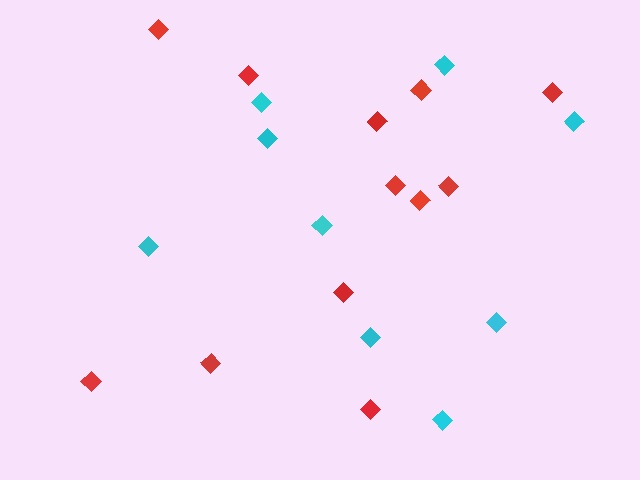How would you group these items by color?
There are 2 groups: one group of red diamonds (12) and one group of cyan diamonds (9).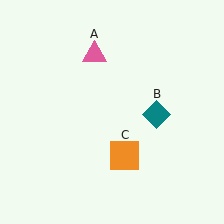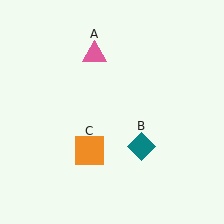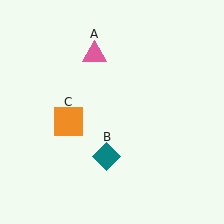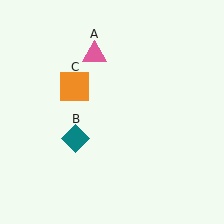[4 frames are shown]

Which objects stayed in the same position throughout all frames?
Pink triangle (object A) remained stationary.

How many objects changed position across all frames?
2 objects changed position: teal diamond (object B), orange square (object C).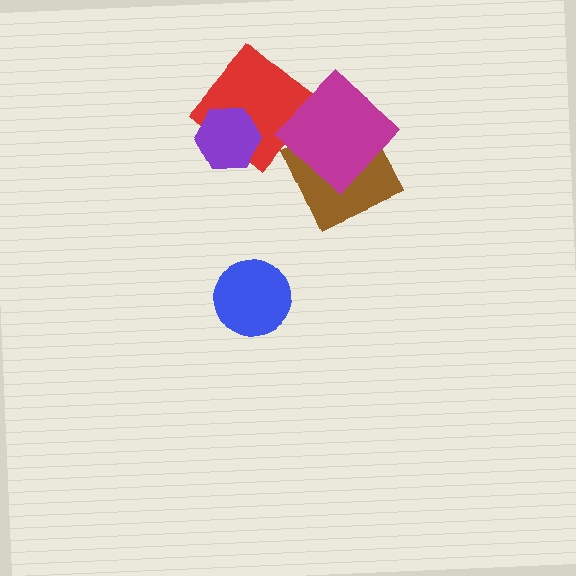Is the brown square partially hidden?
Yes, it is partially covered by another shape.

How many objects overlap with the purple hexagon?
1 object overlaps with the purple hexagon.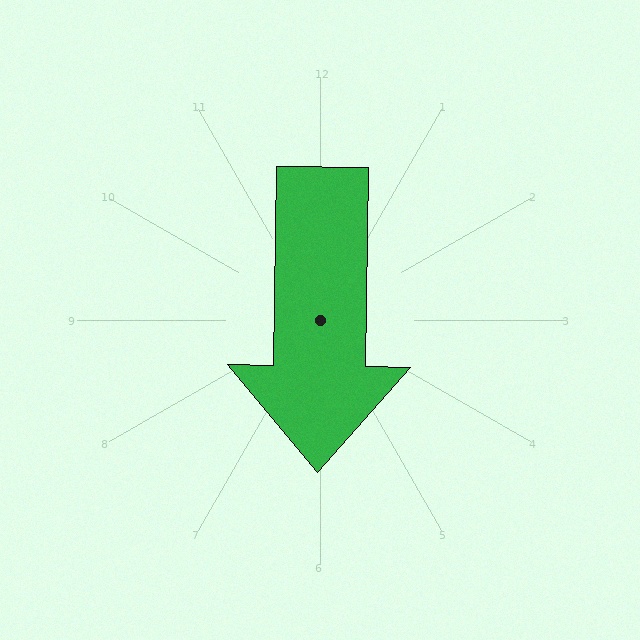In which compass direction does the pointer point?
South.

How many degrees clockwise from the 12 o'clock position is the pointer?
Approximately 181 degrees.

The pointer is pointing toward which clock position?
Roughly 6 o'clock.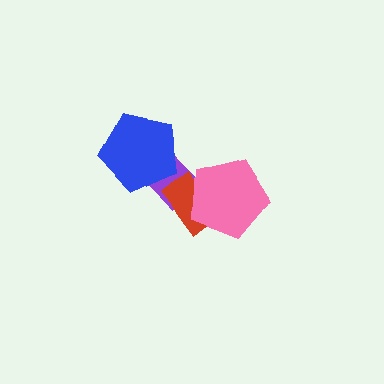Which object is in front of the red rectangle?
The pink pentagon is in front of the red rectangle.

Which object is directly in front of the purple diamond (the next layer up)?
The red rectangle is directly in front of the purple diamond.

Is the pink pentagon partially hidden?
No, no other shape covers it.